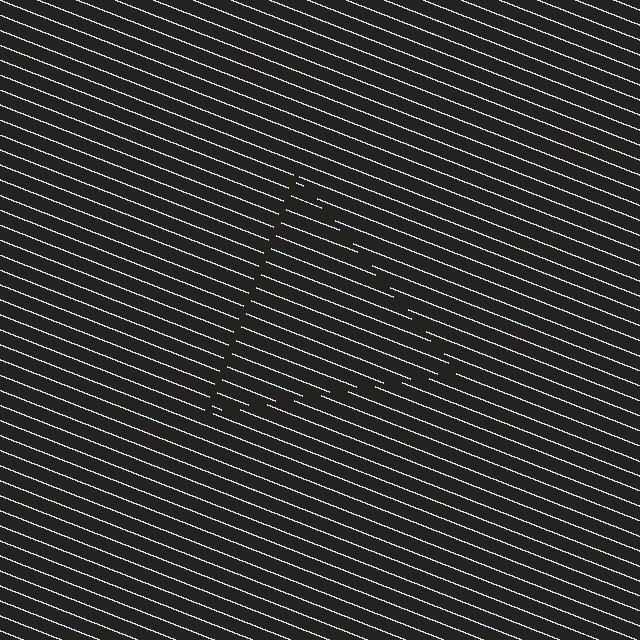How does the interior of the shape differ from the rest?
The interior of the shape contains the same grating, shifted by half a period — the contour is defined by the phase discontinuity where line-ends from the inner and outer gratings abut.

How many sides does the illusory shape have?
3 sides — the line-ends trace a triangle.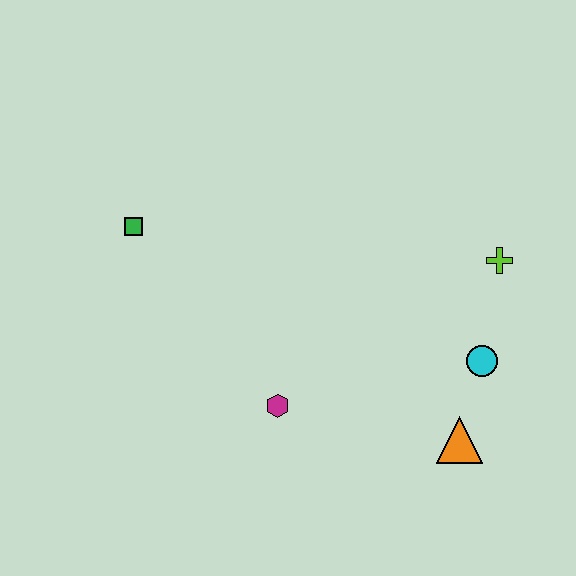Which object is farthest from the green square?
The orange triangle is farthest from the green square.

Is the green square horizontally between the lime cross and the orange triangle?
No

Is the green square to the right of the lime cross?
No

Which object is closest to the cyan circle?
The orange triangle is closest to the cyan circle.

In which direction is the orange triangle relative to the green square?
The orange triangle is to the right of the green square.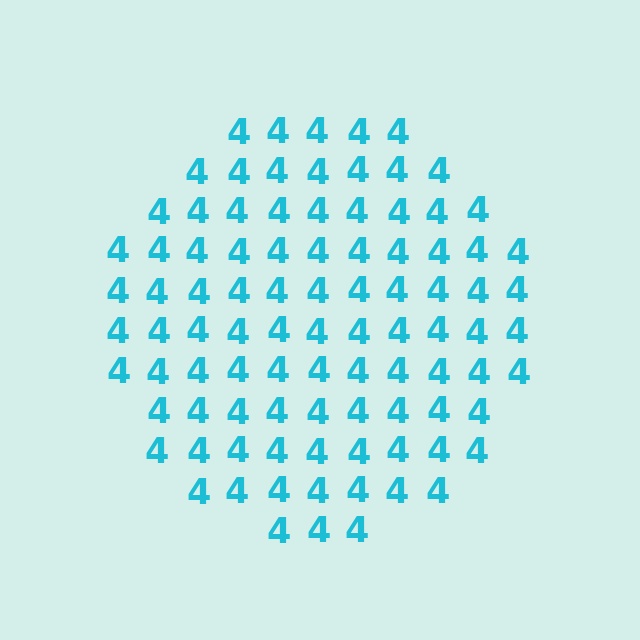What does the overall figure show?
The overall figure shows a circle.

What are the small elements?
The small elements are digit 4's.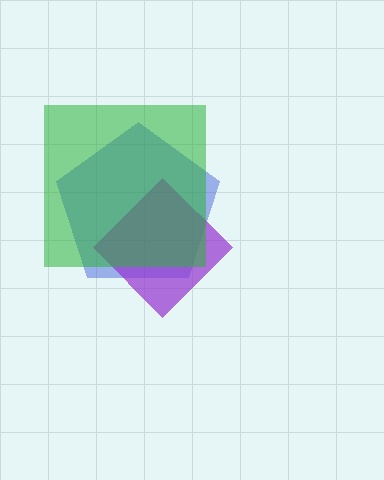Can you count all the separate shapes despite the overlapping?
Yes, there are 3 separate shapes.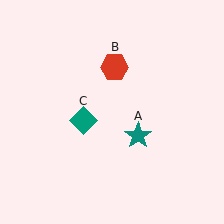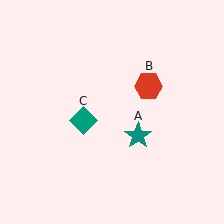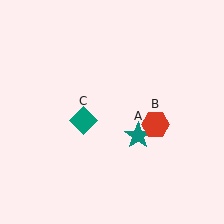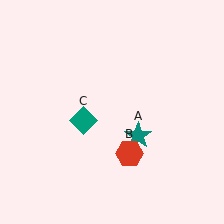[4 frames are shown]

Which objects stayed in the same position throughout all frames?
Teal star (object A) and teal diamond (object C) remained stationary.